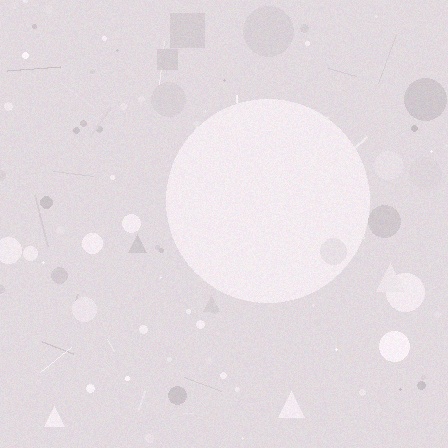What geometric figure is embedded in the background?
A circle is embedded in the background.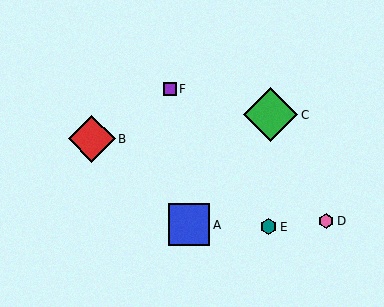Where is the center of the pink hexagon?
The center of the pink hexagon is at (326, 221).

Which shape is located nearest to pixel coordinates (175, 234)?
The blue square (labeled A) at (189, 225) is nearest to that location.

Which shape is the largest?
The green diamond (labeled C) is the largest.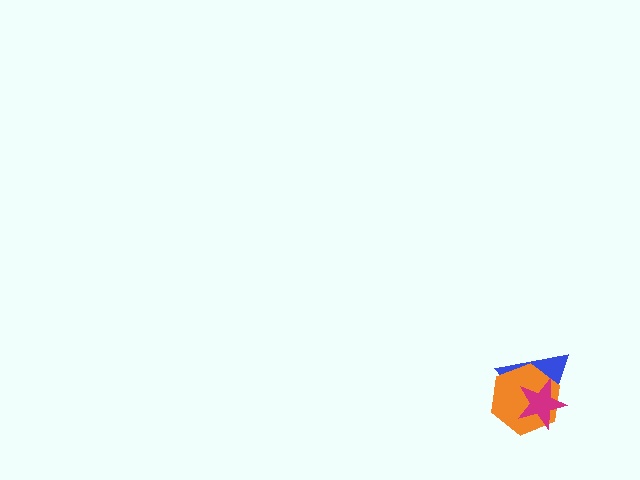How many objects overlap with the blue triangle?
2 objects overlap with the blue triangle.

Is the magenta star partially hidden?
No, no other shape covers it.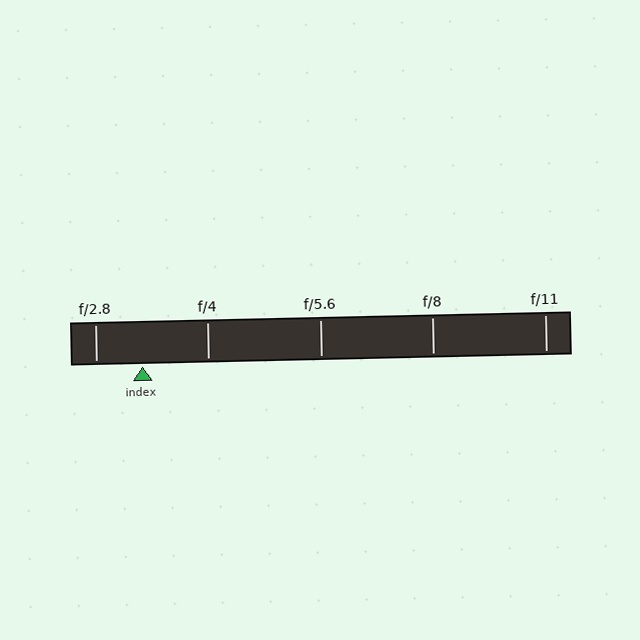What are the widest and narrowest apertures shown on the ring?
The widest aperture shown is f/2.8 and the narrowest is f/11.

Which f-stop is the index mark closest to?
The index mark is closest to f/2.8.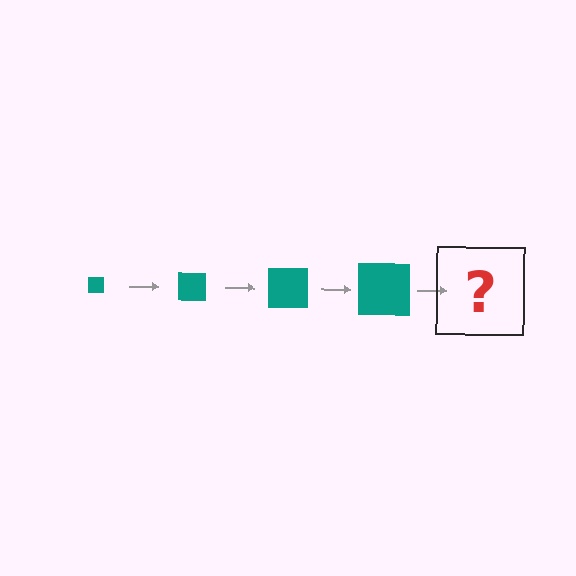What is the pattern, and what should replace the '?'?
The pattern is that the square gets progressively larger each step. The '?' should be a teal square, larger than the previous one.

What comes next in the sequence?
The next element should be a teal square, larger than the previous one.